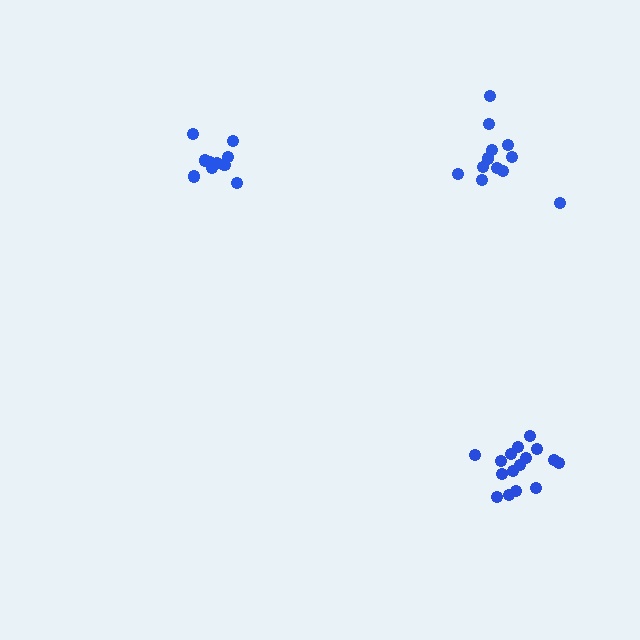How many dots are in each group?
Group 1: 11 dots, Group 2: 12 dots, Group 3: 16 dots (39 total).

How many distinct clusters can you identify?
There are 3 distinct clusters.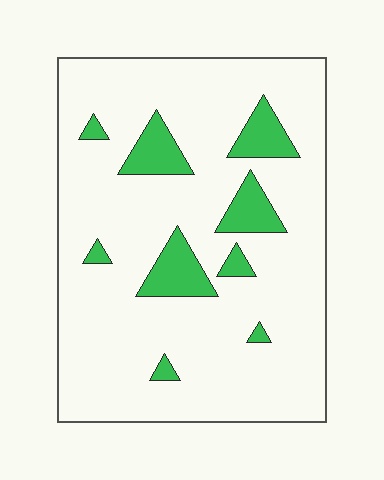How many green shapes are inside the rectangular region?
9.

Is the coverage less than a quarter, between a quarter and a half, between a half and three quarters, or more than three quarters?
Less than a quarter.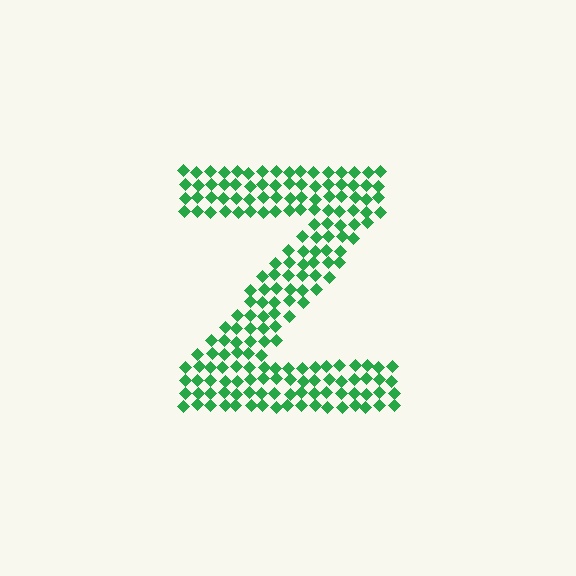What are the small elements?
The small elements are diamonds.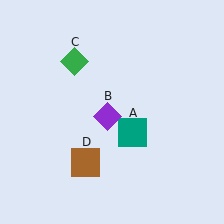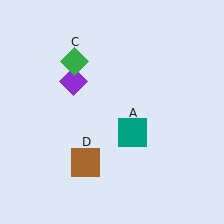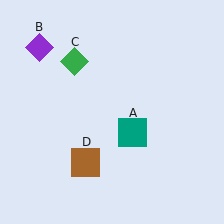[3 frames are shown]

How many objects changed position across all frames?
1 object changed position: purple diamond (object B).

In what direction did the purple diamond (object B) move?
The purple diamond (object B) moved up and to the left.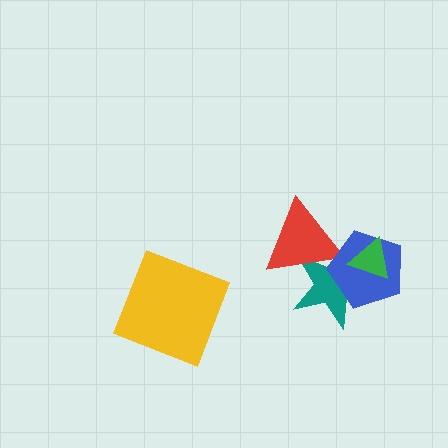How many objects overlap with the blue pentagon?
3 objects overlap with the blue pentagon.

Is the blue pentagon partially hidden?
Yes, it is partially covered by another shape.